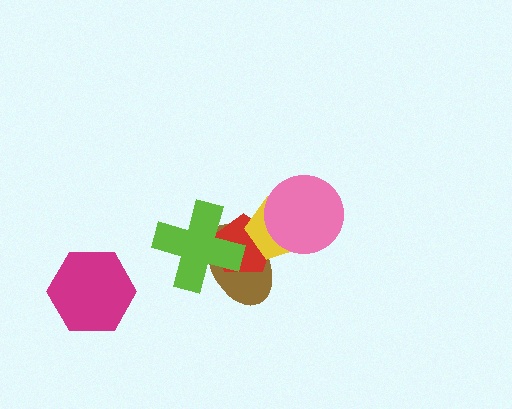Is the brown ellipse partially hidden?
Yes, it is partially covered by another shape.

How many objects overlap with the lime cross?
2 objects overlap with the lime cross.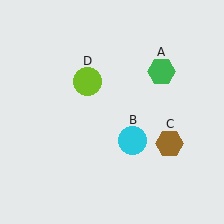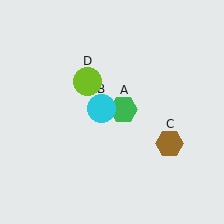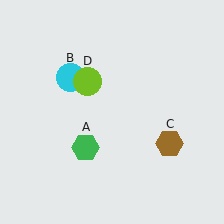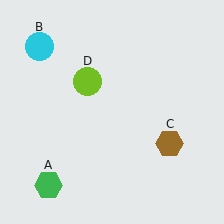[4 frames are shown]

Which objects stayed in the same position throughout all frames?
Brown hexagon (object C) and lime circle (object D) remained stationary.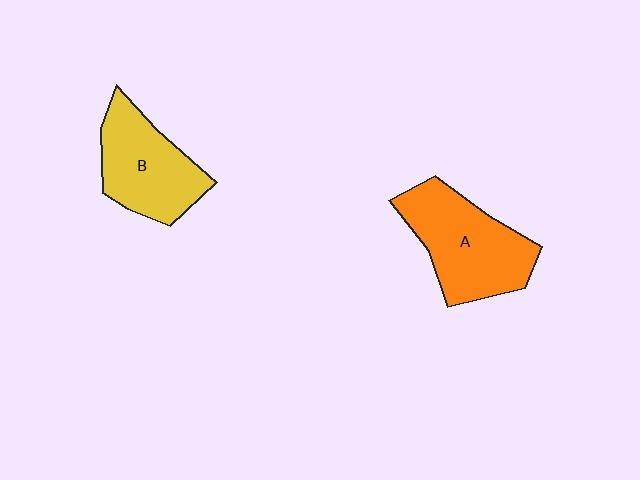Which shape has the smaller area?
Shape B (yellow).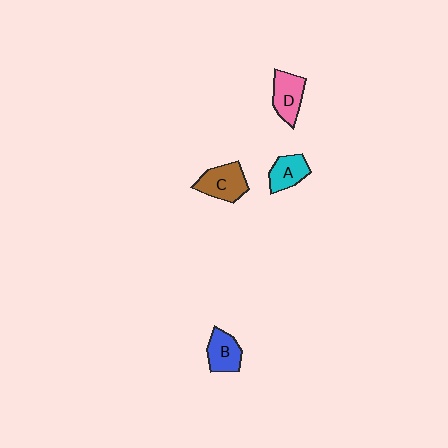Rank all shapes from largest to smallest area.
From largest to smallest: C (brown), D (pink), B (blue), A (cyan).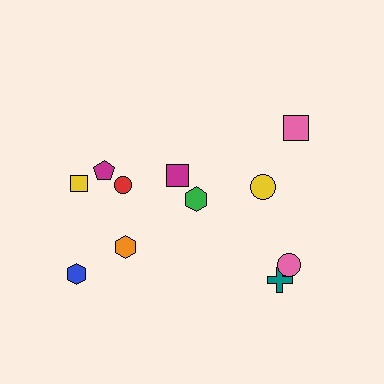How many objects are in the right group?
There are 4 objects.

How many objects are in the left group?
There are 7 objects.